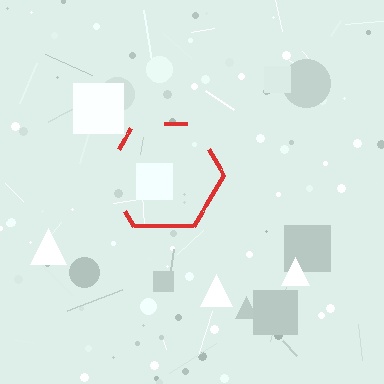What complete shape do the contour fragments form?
The contour fragments form a hexagon.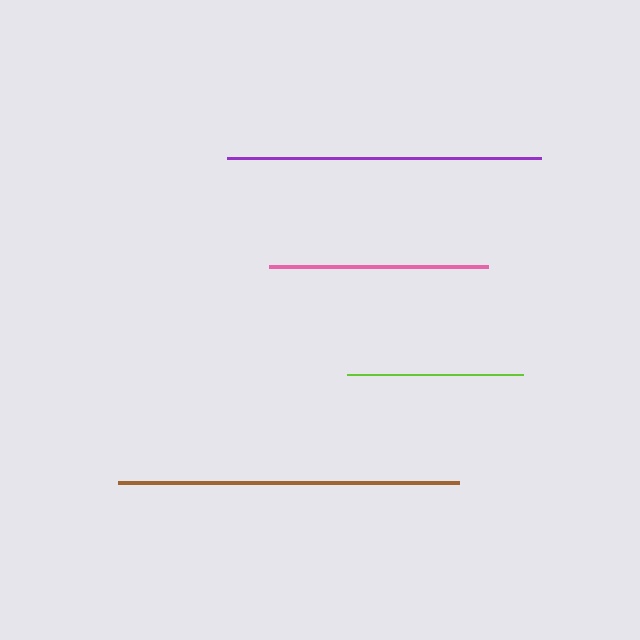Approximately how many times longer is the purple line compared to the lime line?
The purple line is approximately 1.8 times the length of the lime line.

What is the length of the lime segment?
The lime segment is approximately 176 pixels long.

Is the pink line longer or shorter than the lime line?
The pink line is longer than the lime line.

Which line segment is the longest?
The brown line is the longest at approximately 341 pixels.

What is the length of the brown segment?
The brown segment is approximately 341 pixels long.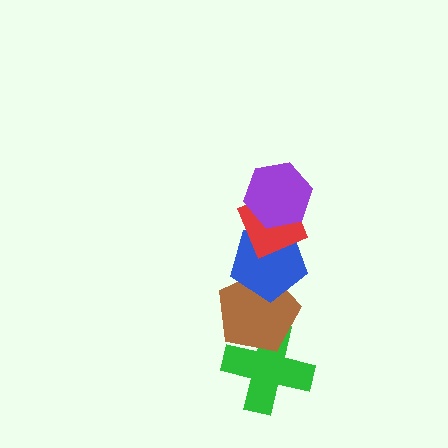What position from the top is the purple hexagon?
The purple hexagon is 1st from the top.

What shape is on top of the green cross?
The brown pentagon is on top of the green cross.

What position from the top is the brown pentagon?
The brown pentagon is 4th from the top.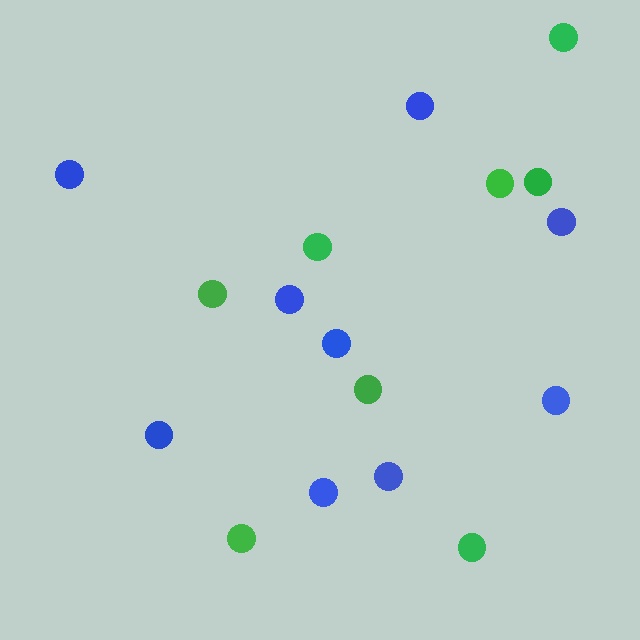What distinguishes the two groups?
There are 2 groups: one group of blue circles (9) and one group of green circles (8).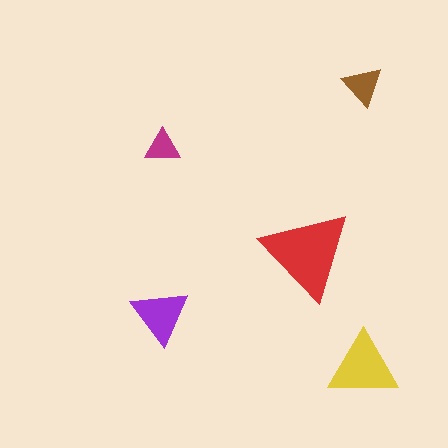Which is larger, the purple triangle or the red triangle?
The red one.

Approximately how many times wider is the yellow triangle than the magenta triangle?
About 2 times wider.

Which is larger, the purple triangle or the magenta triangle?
The purple one.